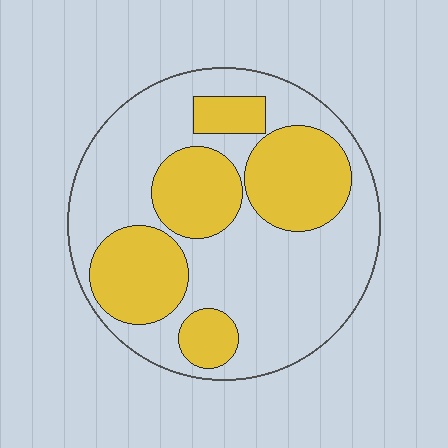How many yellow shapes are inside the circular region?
5.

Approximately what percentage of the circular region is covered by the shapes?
Approximately 40%.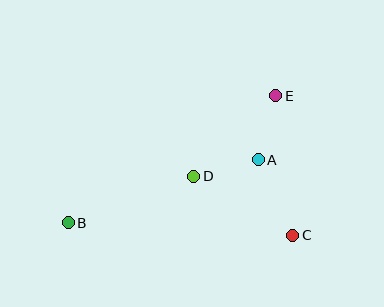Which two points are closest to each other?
Points A and D are closest to each other.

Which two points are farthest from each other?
Points B and E are farthest from each other.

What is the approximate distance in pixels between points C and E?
The distance between C and E is approximately 140 pixels.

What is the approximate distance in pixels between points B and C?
The distance between B and C is approximately 225 pixels.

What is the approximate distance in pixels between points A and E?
The distance between A and E is approximately 66 pixels.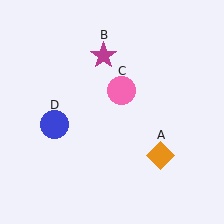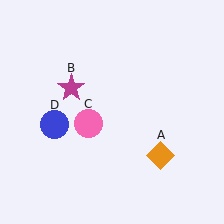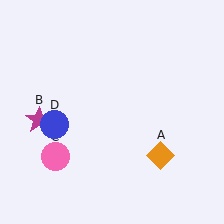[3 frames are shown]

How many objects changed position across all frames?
2 objects changed position: magenta star (object B), pink circle (object C).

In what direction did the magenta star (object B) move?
The magenta star (object B) moved down and to the left.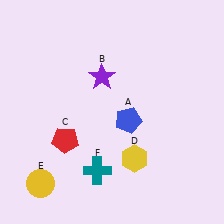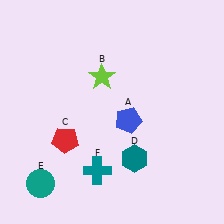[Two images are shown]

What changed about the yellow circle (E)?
In Image 1, E is yellow. In Image 2, it changed to teal.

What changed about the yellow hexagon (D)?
In Image 1, D is yellow. In Image 2, it changed to teal.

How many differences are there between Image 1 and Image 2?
There are 3 differences between the two images.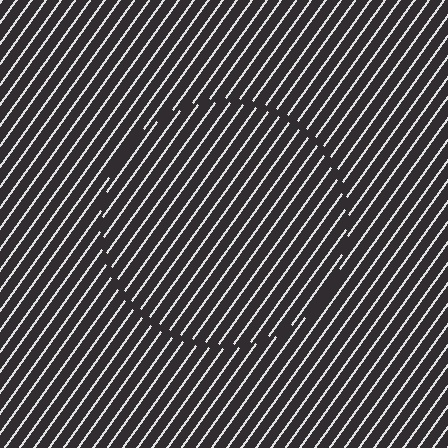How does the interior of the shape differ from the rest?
The interior of the shape contains the same grating, shifted by half a period — the contour is defined by the phase discontinuity where line-ends from the inner and outer gratings abut.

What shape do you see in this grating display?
An illusory circle. The interior of the shape contains the same grating, shifted by half a period — the contour is defined by the phase discontinuity where line-ends from the inner and outer gratings abut.